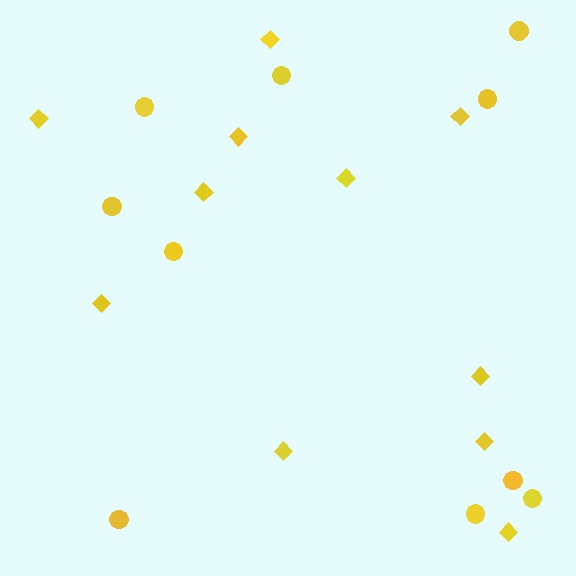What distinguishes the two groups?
There are 2 groups: one group of circles (10) and one group of diamonds (11).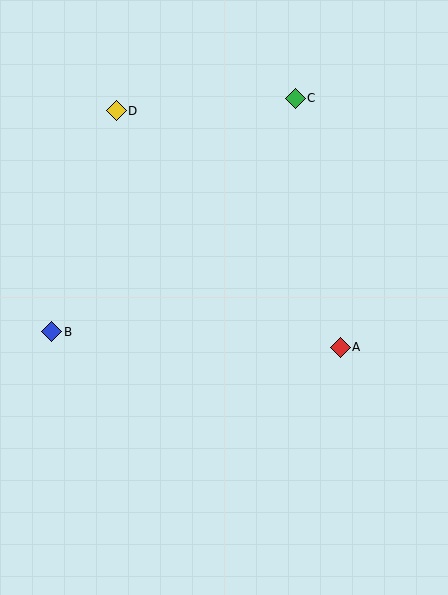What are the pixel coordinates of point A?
Point A is at (340, 347).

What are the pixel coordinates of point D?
Point D is at (116, 111).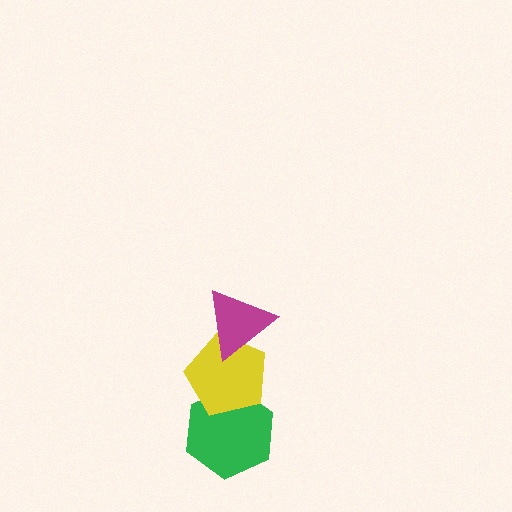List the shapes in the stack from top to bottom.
From top to bottom: the magenta triangle, the yellow pentagon, the green hexagon.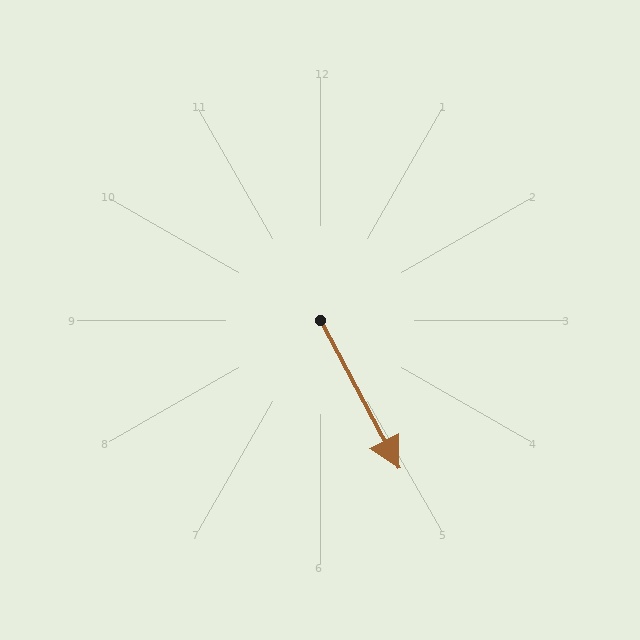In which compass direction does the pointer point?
Southeast.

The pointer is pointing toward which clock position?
Roughly 5 o'clock.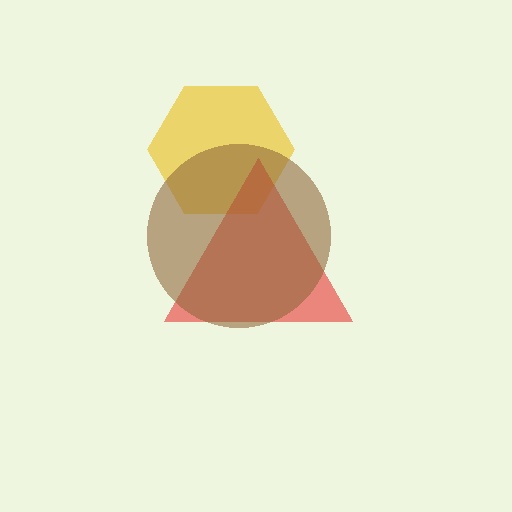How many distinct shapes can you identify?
There are 3 distinct shapes: a yellow hexagon, a red triangle, a brown circle.